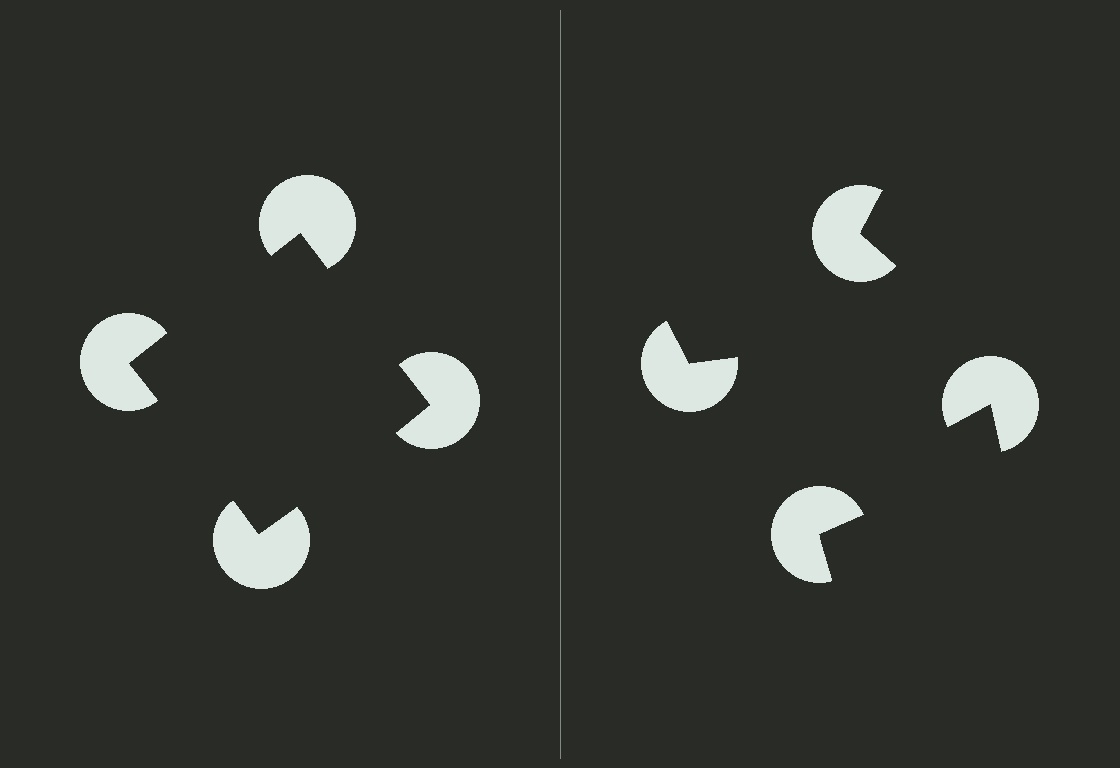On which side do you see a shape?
An illusory square appears on the left side. On the right side the wedge cuts are rotated, so no coherent shape forms.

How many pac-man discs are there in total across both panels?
8 — 4 on each side.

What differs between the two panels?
The pac-man discs are positioned identically on both sides; only the wedge orientations differ. On the left they align to a square; on the right they are misaligned.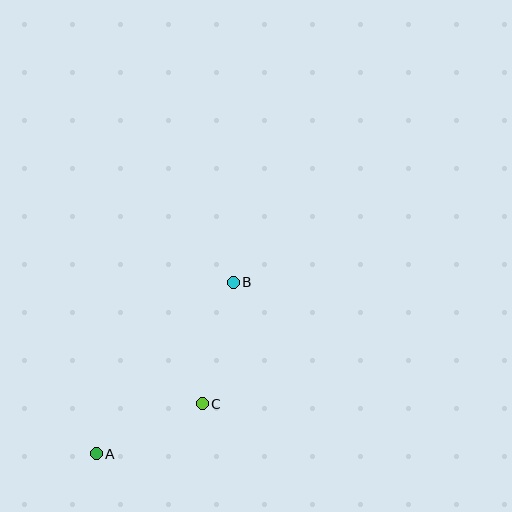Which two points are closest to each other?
Points A and C are closest to each other.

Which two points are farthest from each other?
Points A and B are farthest from each other.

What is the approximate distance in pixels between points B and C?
The distance between B and C is approximately 125 pixels.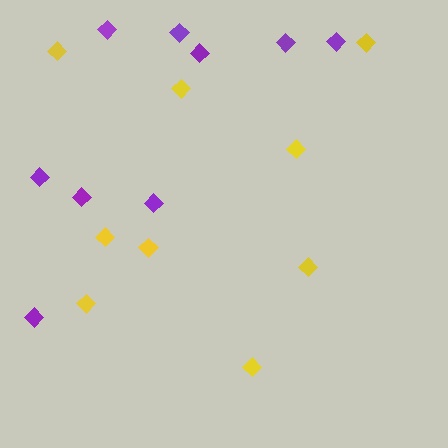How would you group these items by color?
There are 2 groups: one group of yellow diamonds (9) and one group of purple diamonds (9).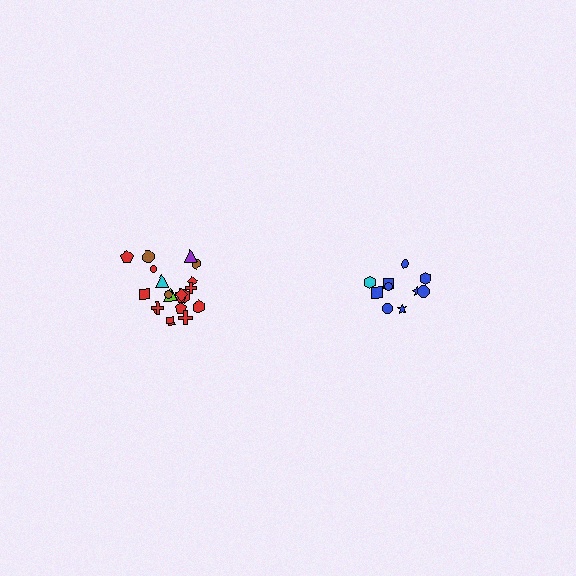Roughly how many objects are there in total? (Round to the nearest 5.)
Roughly 30 objects in total.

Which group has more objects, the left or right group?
The left group.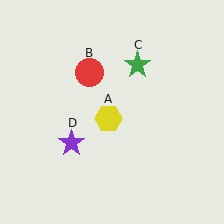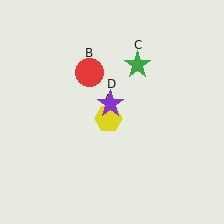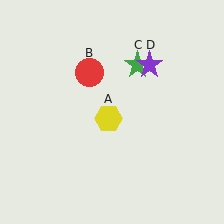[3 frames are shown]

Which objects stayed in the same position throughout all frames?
Yellow hexagon (object A) and red circle (object B) and green star (object C) remained stationary.